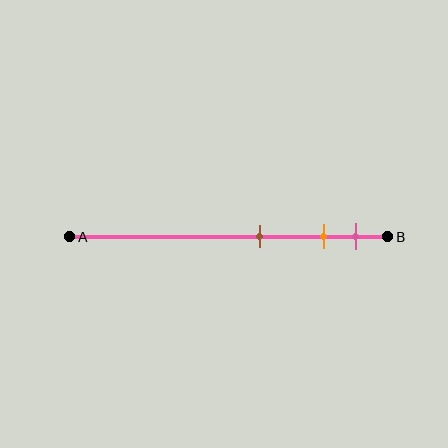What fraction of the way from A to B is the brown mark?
The brown mark is approximately 60% (0.6) of the way from A to B.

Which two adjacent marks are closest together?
The orange and pink marks are the closest adjacent pair.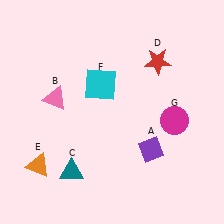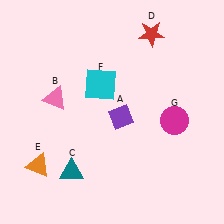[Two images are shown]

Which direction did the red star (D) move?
The red star (D) moved up.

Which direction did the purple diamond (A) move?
The purple diamond (A) moved up.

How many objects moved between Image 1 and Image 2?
2 objects moved between the two images.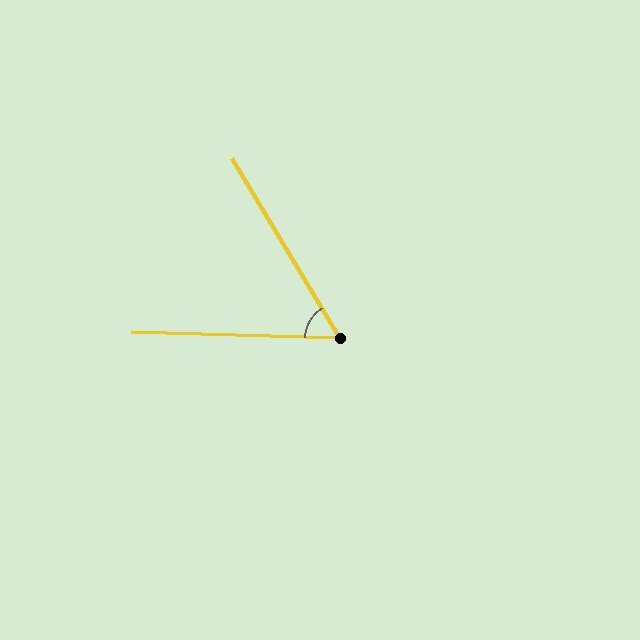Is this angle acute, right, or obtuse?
It is acute.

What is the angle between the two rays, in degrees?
Approximately 57 degrees.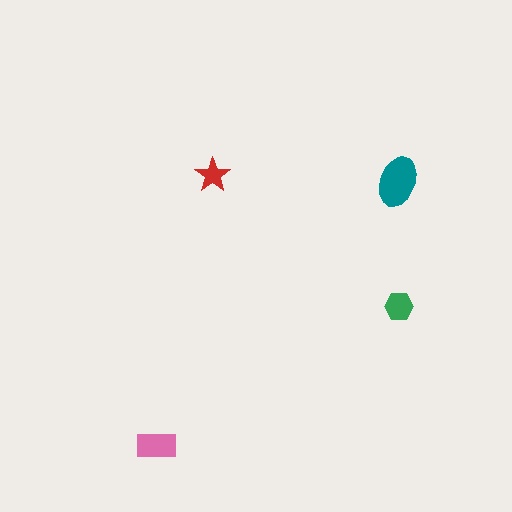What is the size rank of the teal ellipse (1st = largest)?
1st.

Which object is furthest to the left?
The pink rectangle is leftmost.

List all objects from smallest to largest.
The red star, the green hexagon, the pink rectangle, the teal ellipse.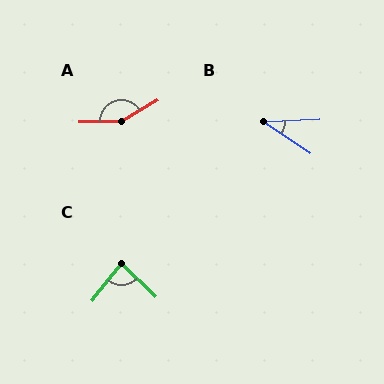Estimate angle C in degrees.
Approximately 83 degrees.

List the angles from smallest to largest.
B (36°), C (83°), A (149°).